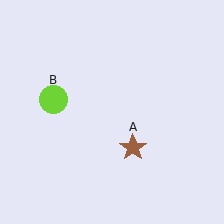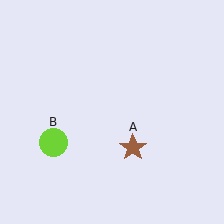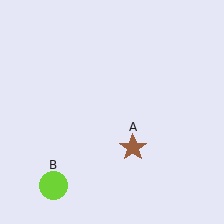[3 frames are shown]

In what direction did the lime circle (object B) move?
The lime circle (object B) moved down.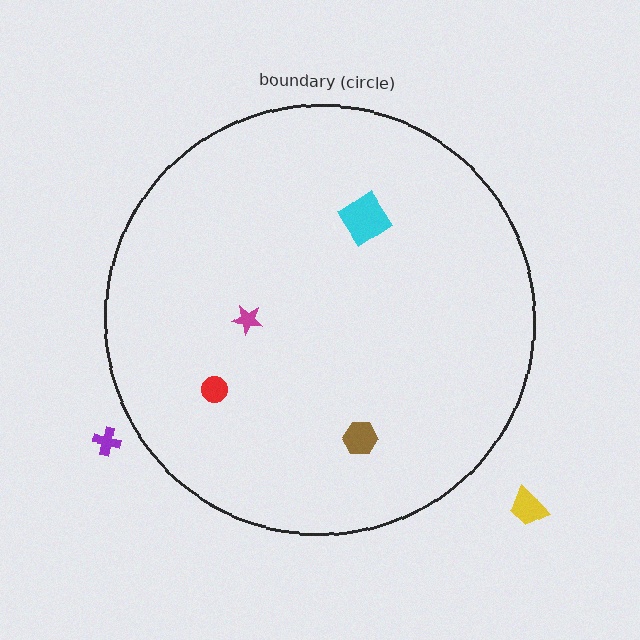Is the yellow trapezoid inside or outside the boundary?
Outside.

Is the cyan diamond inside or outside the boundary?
Inside.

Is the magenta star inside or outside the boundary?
Inside.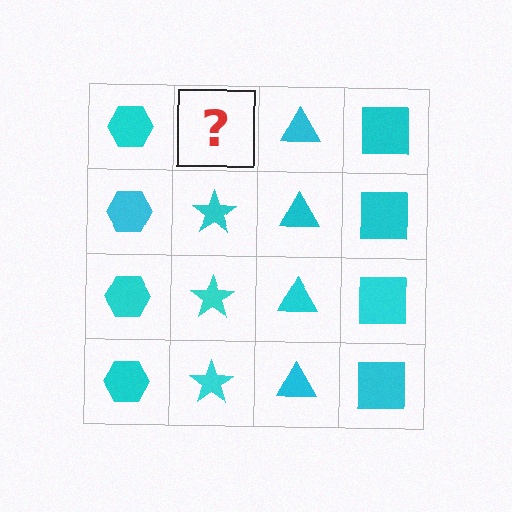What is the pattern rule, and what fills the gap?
The rule is that each column has a consistent shape. The gap should be filled with a cyan star.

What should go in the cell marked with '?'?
The missing cell should contain a cyan star.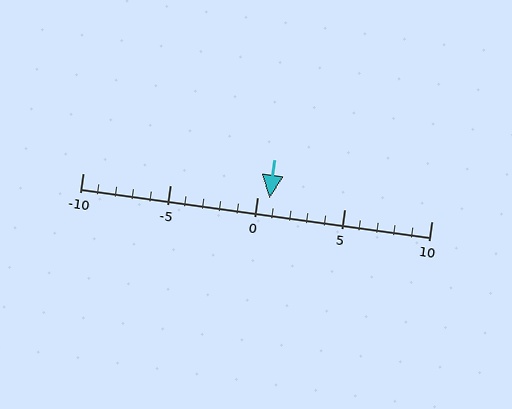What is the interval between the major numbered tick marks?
The major tick marks are spaced 5 units apart.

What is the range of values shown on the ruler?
The ruler shows values from -10 to 10.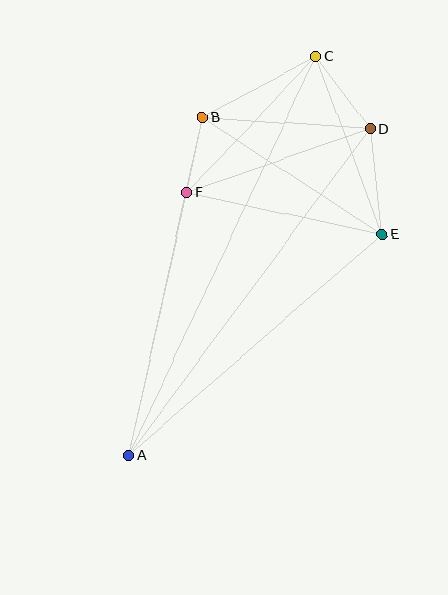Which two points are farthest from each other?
Points A and C are farthest from each other.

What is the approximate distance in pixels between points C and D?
The distance between C and D is approximately 90 pixels.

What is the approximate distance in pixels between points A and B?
The distance between A and B is approximately 345 pixels.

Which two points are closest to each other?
Points B and F are closest to each other.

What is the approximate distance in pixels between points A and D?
The distance between A and D is approximately 406 pixels.